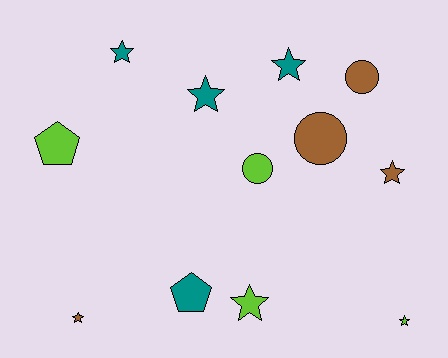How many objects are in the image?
There are 12 objects.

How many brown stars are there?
There are 2 brown stars.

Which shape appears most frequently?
Star, with 7 objects.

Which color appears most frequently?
Lime, with 4 objects.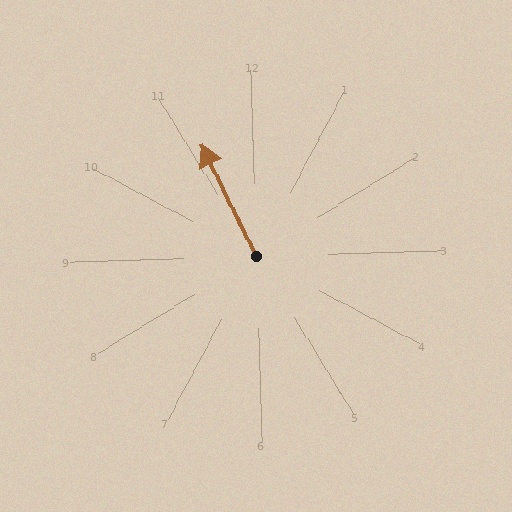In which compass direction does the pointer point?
Northwest.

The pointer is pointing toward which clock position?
Roughly 11 o'clock.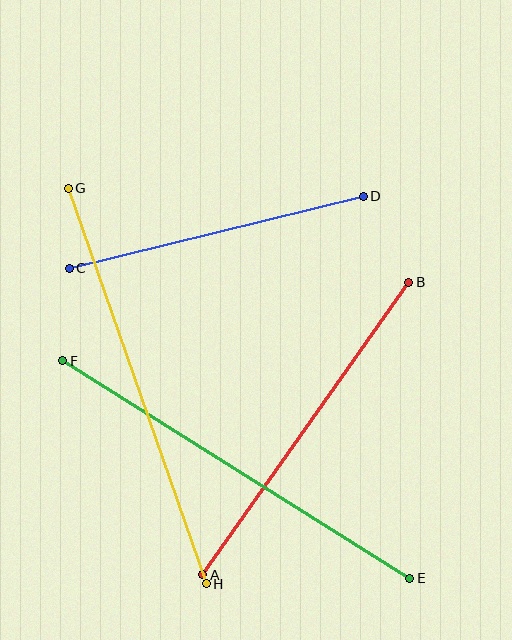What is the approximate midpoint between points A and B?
The midpoint is at approximately (306, 428) pixels.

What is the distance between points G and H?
The distance is approximately 419 pixels.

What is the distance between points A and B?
The distance is approximately 358 pixels.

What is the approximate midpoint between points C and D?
The midpoint is at approximately (216, 232) pixels.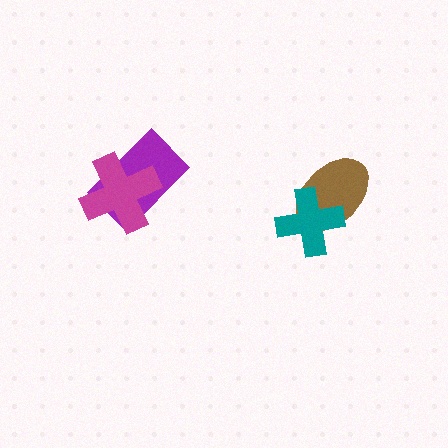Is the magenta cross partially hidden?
No, no other shape covers it.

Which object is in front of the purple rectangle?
The magenta cross is in front of the purple rectangle.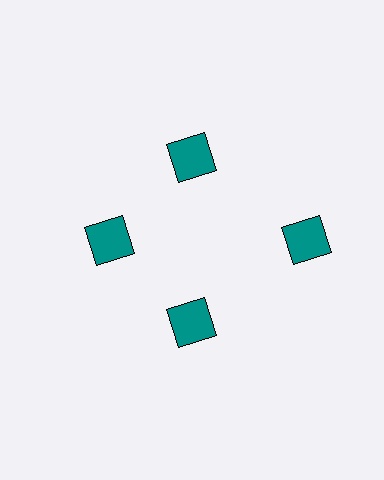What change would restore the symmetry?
The symmetry would be restored by moving it inward, back onto the ring so that all 4 squares sit at equal angles and equal distance from the center.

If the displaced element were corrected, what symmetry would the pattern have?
It would have 4-fold rotational symmetry — the pattern would map onto itself every 90 degrees.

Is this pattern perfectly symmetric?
No. The 4 teal squares are arranged in a ring, but one element near the 3 o'clock position is pushed outward from the center, breaking the 4-fold rotational symmetry.